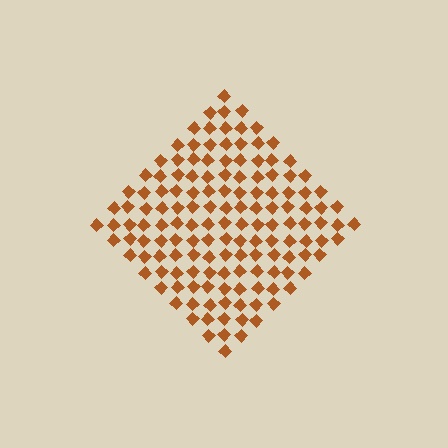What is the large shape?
The large shape is a diamond.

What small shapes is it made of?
It is made of small diamonds.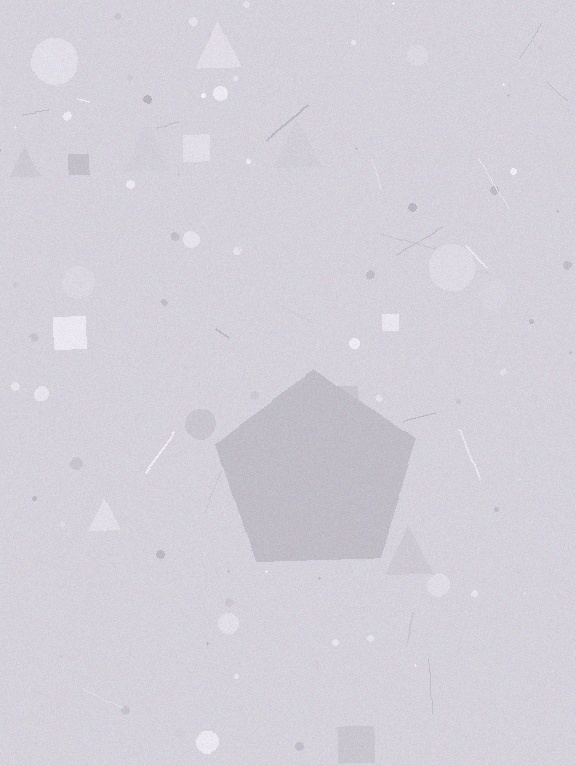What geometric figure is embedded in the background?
A pentagon is embedded in the background.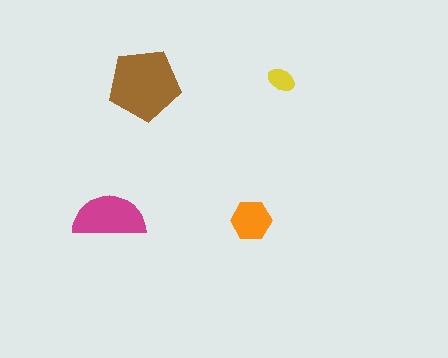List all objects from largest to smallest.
The brown pentagon, the magenta semicircle, the orange hexagon, the yellow ellipse.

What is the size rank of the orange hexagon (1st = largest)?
3rd.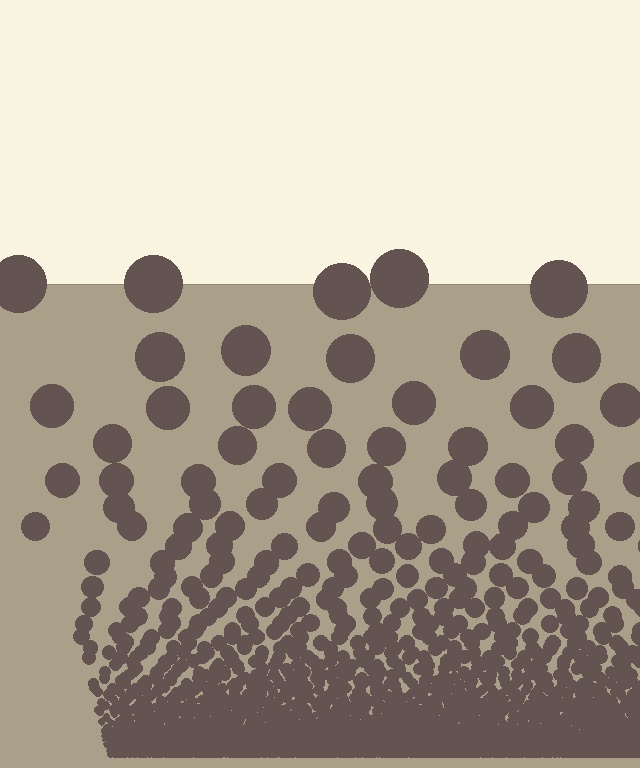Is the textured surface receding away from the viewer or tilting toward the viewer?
The surface appears to tilt toward the viewer. Texture elements get larger and sparser toward the top.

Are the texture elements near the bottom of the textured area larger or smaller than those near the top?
Smaller. The gradient is inverted — elements near the bottom are smaller and denser.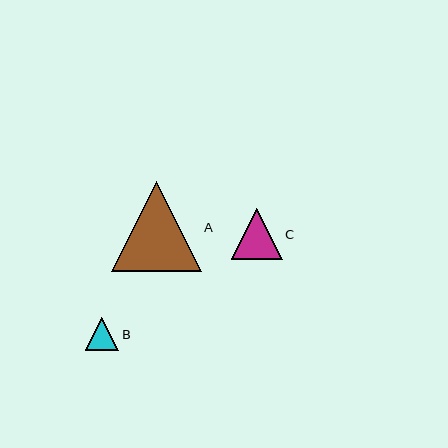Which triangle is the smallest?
Triangle B is the smallest with a size of approximately 34 pixels.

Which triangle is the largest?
Triangle A is the largest with a size of approximately 90 pixels.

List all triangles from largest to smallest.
From largest to smallest: A, C, B.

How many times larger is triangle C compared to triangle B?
Triangle C is approximately 1.5 times the size of triangle B.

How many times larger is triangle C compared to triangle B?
Triangle C is approximately 1.5 times the size of triangle B.